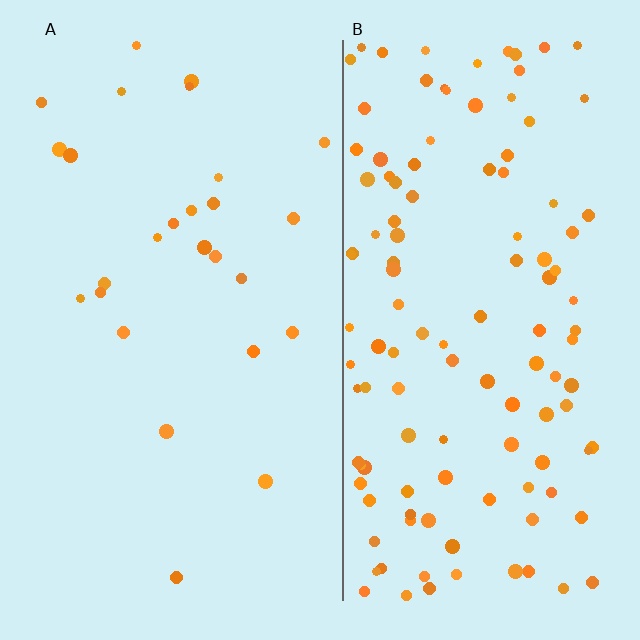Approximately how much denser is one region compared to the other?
Approximately 4.6× — region B over region A.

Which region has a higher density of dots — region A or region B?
B (the right).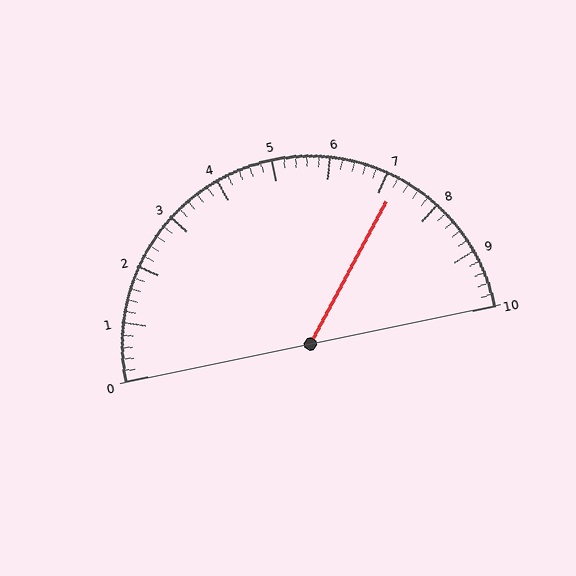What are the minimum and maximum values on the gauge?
The gauge ranges from 0 to 10.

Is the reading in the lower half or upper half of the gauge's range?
The reading is in the upper half of the range (0 to 10).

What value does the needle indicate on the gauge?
The needle indicates approximately 7.2.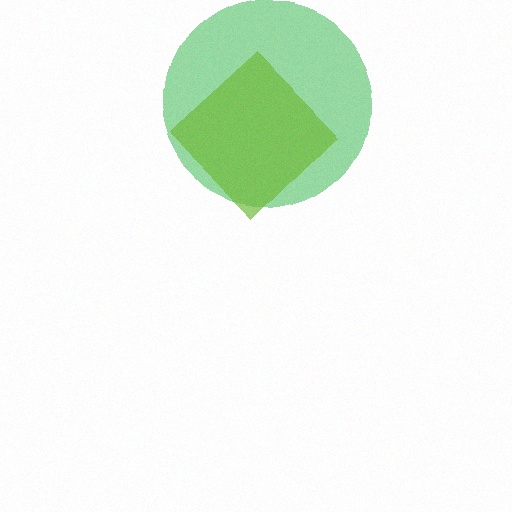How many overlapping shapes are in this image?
There are 2 overlapping shapes in the image.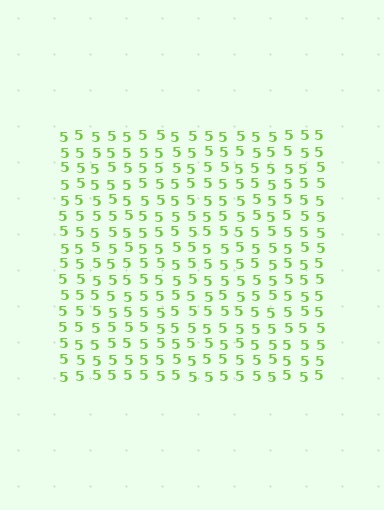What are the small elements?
The small elements are digit 5's.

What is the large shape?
The large shape is a square.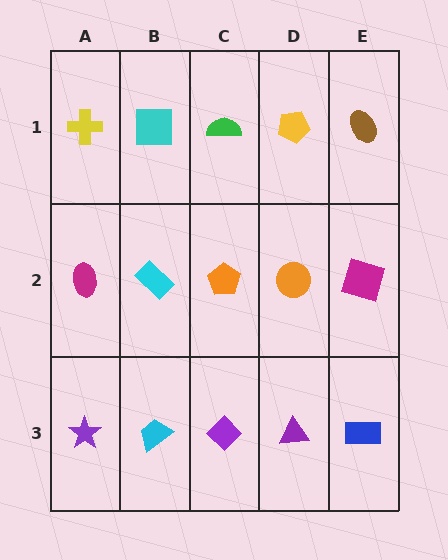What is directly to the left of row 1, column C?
A cyan square.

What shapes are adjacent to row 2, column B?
A cyan square (row 1, column B), a cyan trapezoid (row 3, column B), a magenta ellipse (row 2, column A), an orange pentagon (row 2, column C).